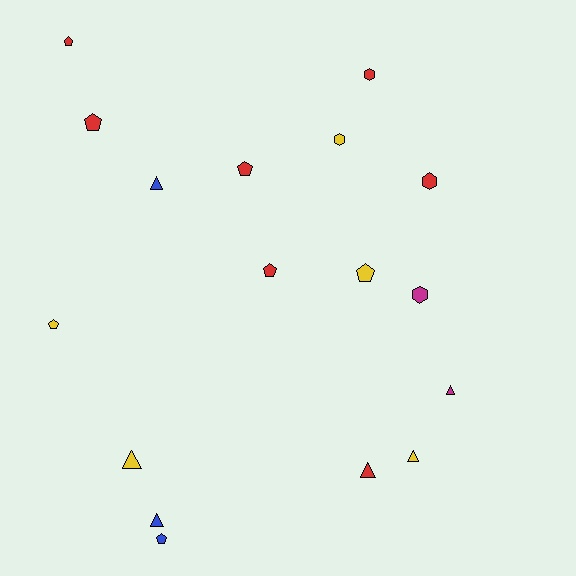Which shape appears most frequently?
Pentagon, with 7 objects.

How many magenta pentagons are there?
There are no magenta pentagons.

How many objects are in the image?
There are 17 objects.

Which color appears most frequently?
Red, with 7 objects.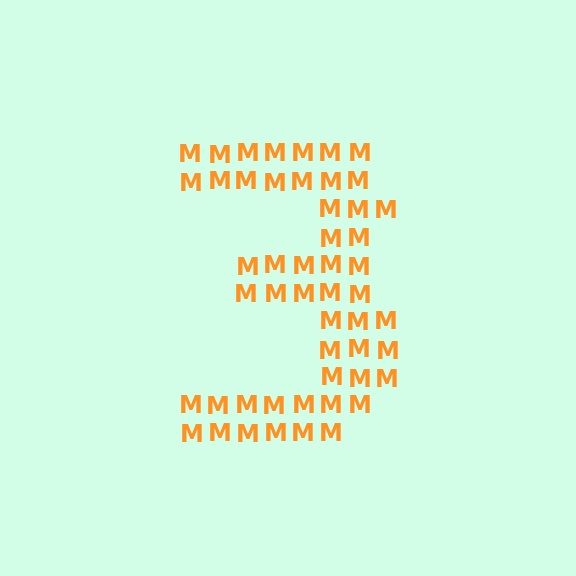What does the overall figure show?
The overall figure shows the digit 3.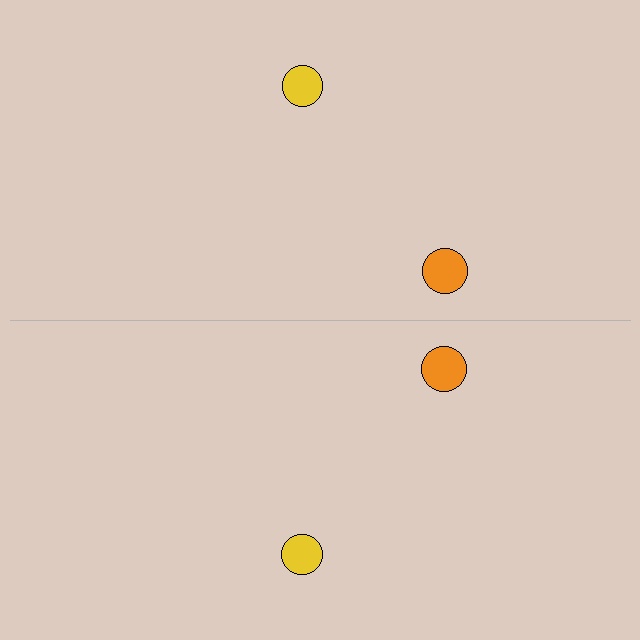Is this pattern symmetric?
Yes, this pattern has bilateral (reflection) symmetry.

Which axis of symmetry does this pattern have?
The pattern has a horizontal axis of symmetry running through the center of the image.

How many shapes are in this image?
There are 4 shapes in this image.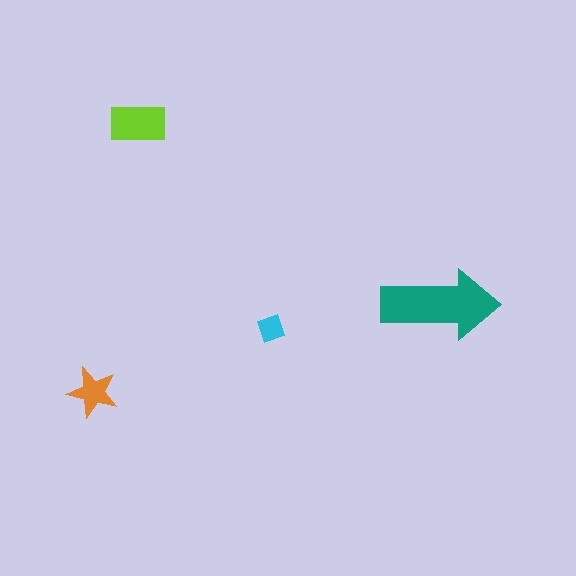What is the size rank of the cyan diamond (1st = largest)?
4th.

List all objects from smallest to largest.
The cyan diamond, the orange star, the lime rectangle, the teal arrow.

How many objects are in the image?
There are 4 objects in the image.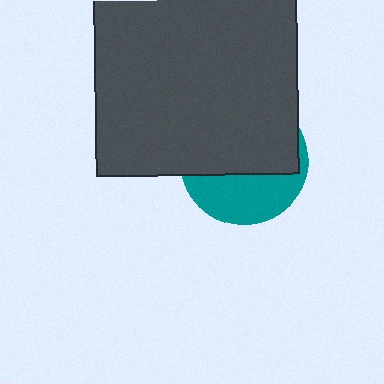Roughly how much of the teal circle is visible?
A small part of it is visible (roughly 39%).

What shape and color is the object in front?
The object in front is a dark gray rectangle.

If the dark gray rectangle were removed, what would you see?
You would see the complete teal circle.